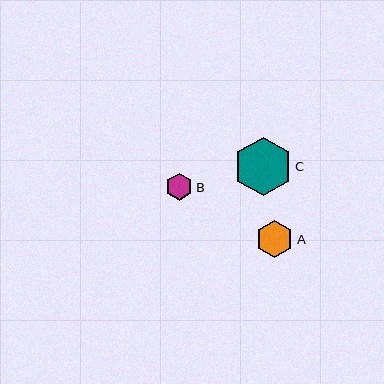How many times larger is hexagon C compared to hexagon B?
Hexagon C is approximately 2.2 times the size of hexagon B.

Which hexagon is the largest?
Hexagon C is the largest with a size of approximately 59 pixels.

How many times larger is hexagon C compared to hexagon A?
Hexagon C is approximately 1.6 times the size of hexagon A.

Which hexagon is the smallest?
Hexagon B is the smallest with a size of approximately 27 pixels.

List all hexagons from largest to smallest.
From largest to smallest: C, A, B.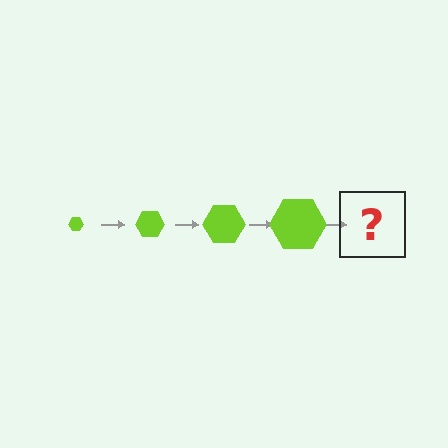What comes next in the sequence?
The next element should be a lime hexagon, larger than the previous one.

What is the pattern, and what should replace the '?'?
The pattern is that the hexagon gets progressively larger each step. The '?' should be a lime hexagon, larger than the previous one.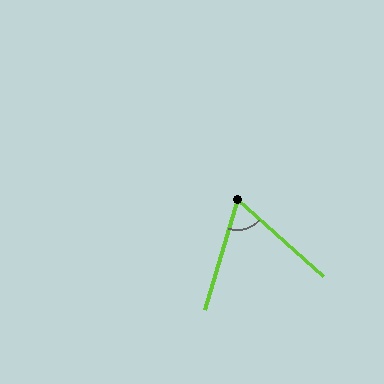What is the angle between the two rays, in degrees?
Approximately 65 degrees.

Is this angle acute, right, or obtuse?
It is acute.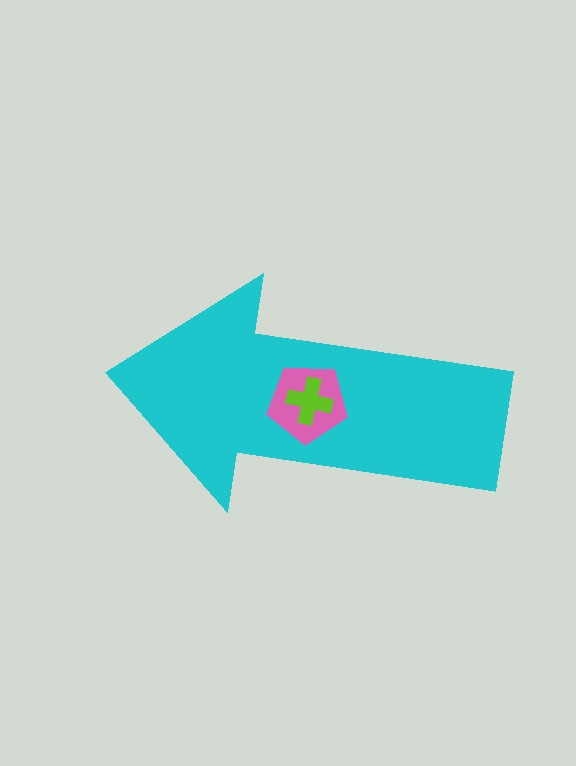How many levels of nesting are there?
3.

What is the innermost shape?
The lime cross.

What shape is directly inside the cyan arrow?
The pink pentagon.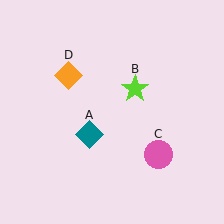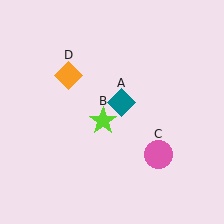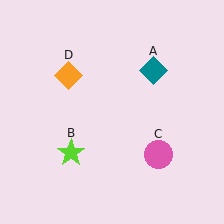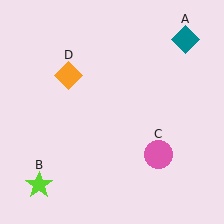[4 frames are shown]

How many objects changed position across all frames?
2 objects changed position: teal diamond (object A), lime star (object B).